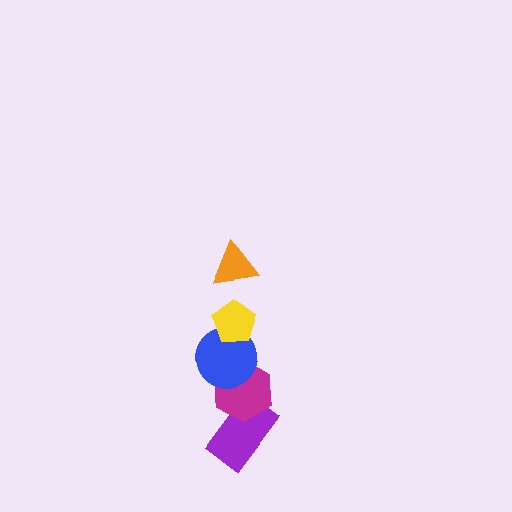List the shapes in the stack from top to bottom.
From top to bottom: the orange triangle, the yellow pentagon, the blue circle, the magenta hexagon, the purple rectangle.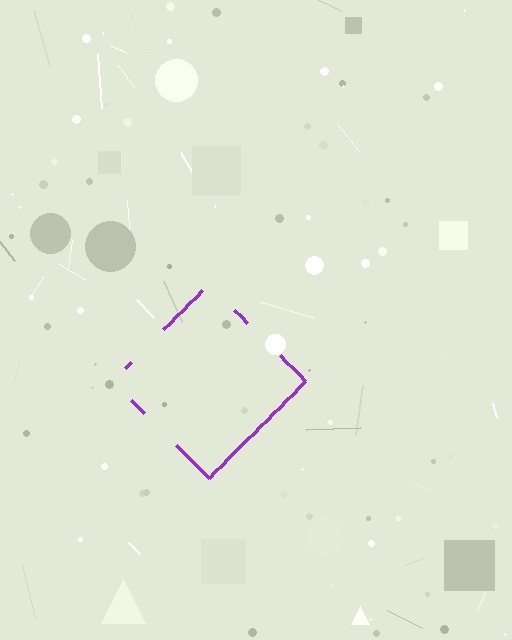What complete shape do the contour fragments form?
The contour fragments form a diamond.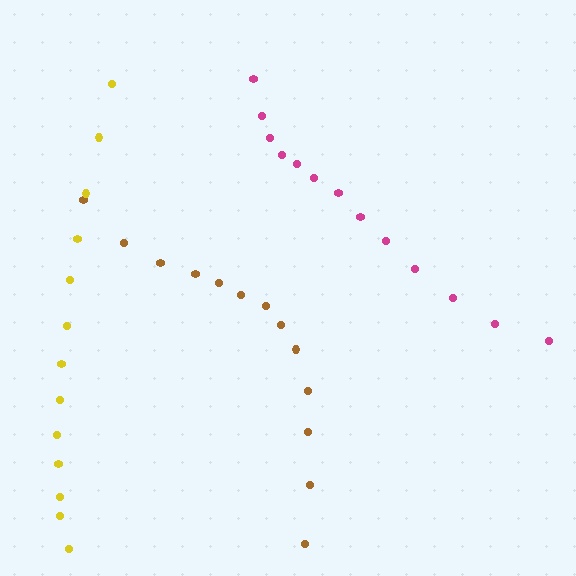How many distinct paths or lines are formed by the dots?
There are 3 distinct paths.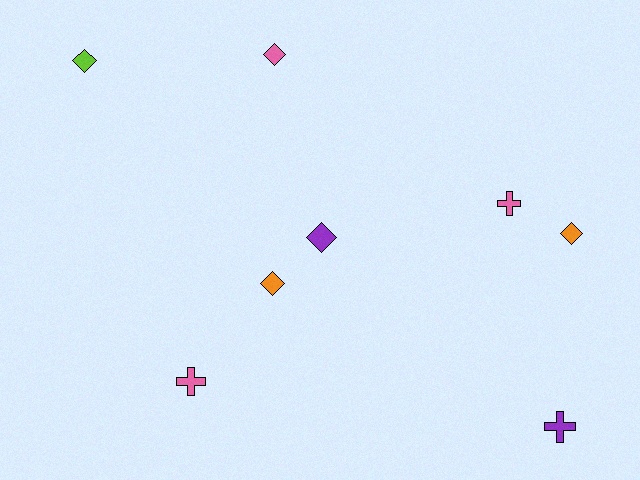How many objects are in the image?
There are 8 objects.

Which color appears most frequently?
Pink, with 3 objects.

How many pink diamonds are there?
There is 1 pink diamond.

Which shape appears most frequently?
Diamond, with 5 objects.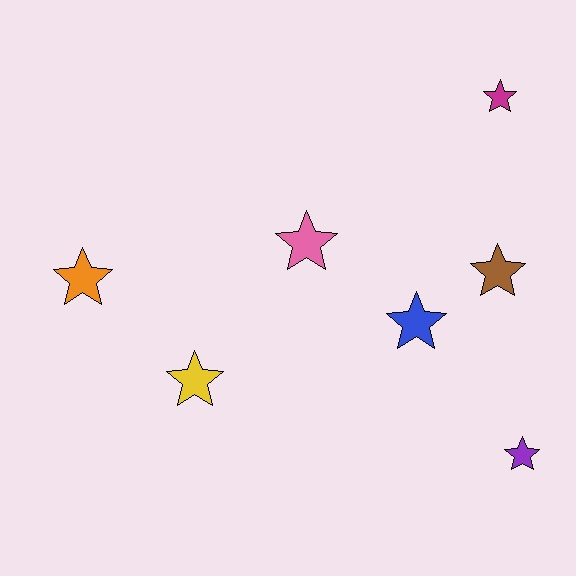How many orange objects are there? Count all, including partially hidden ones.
There is 1 orange object.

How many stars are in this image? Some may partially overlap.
There are 7 stars.